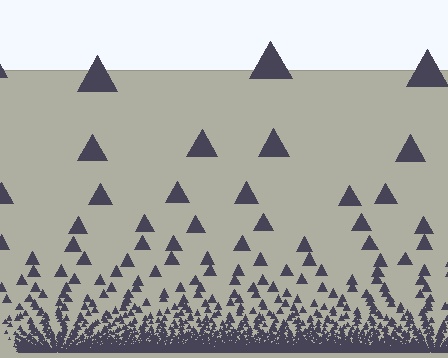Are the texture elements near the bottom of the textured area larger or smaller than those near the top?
Smaller. The gradient is inverted — elements near the bottom are smaller and denser.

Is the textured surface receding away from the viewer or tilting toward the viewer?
The surface appears to tilt toward the viewer. Texture elements get larger and sparser toward the top.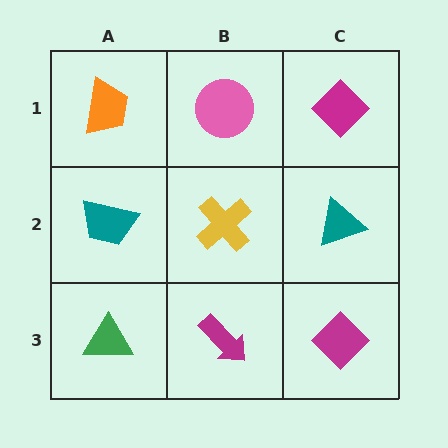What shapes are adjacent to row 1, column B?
A yellow cross (row 2, column B), an orange trapezoid (row 1, column A), a magenta diamond (row 1, column C).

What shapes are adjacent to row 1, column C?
A teal triangle (row 2, column C), a pink circle (row 1, column B).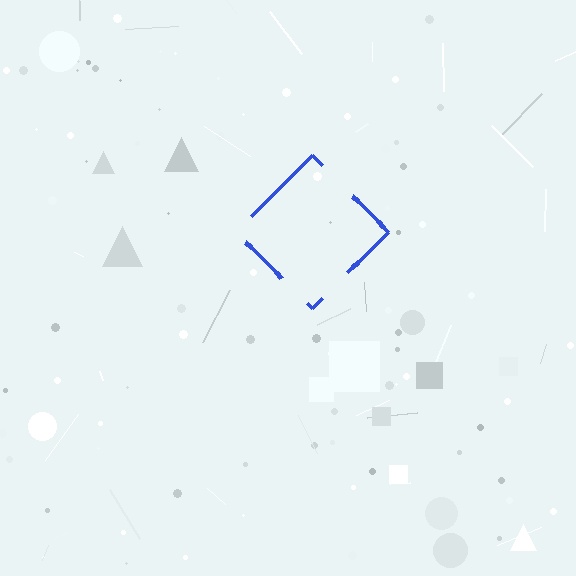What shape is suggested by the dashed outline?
The dashed outline suggests a diamond.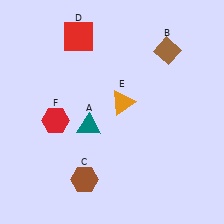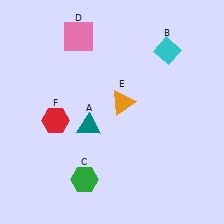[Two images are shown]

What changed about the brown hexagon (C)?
In Image 1, C is brown. In Image 2, it changed to green.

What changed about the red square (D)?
In Image 1, D is red. In Image 2, it changed to pink.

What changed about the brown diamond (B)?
In Image 1, B is brown. In Image 2, it changed to cyan.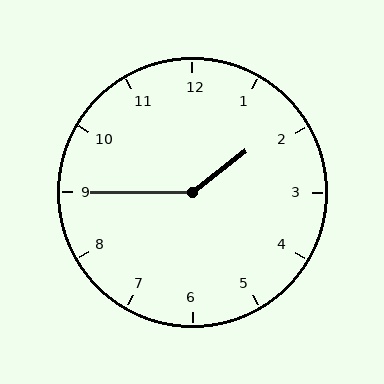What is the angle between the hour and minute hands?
Approximately 142 degrees.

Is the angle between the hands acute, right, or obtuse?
It is obtuse.